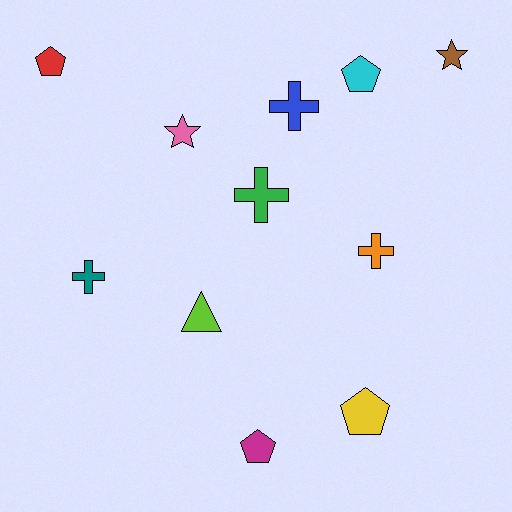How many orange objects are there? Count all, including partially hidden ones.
There is 1 orange object.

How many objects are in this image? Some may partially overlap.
There are 11 objects.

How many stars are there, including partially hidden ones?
There are 2 stars.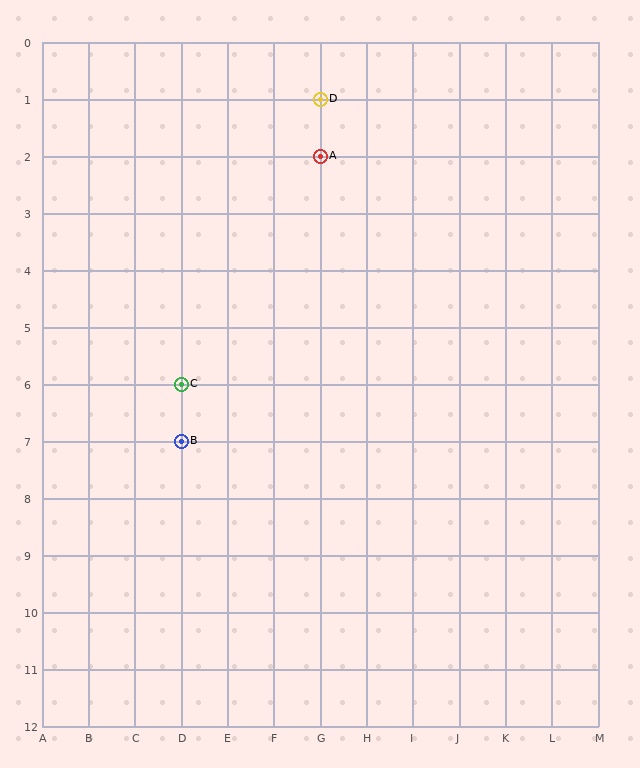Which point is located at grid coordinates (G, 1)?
Point D is at (G, 1).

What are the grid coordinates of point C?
Point C is at grid coordinates (D, 6).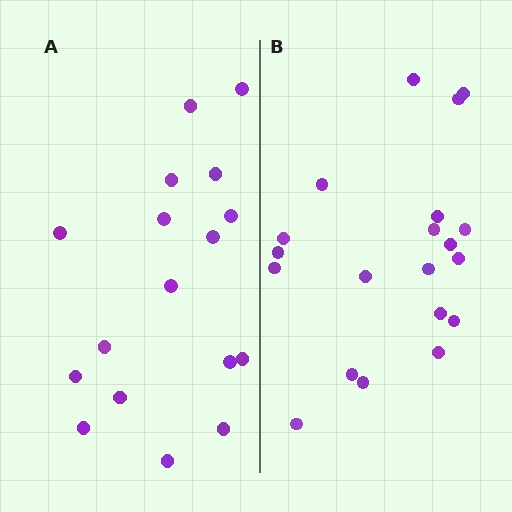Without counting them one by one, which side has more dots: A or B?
Region B (the right region) has more dots.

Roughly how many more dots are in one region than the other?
Region B has just a few more — roughly 2 or 3 more dots than region A.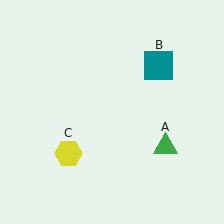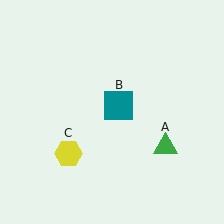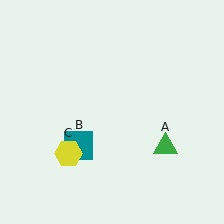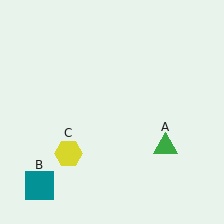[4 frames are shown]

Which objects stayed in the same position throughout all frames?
Green triangle (object A) and yellow hexagon (object C) remained stationary.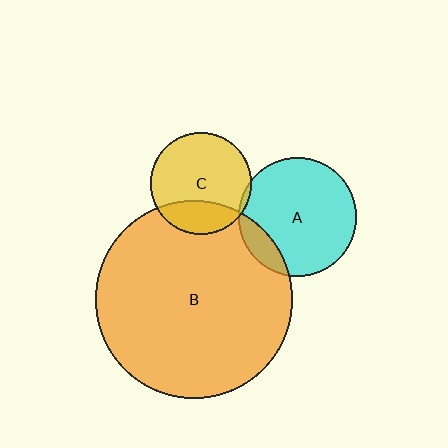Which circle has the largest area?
Circle B (orange).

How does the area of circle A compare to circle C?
Approximately 1.4 times.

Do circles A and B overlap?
Yes.